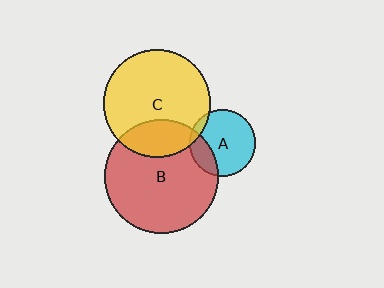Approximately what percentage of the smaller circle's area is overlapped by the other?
Approximately 25%.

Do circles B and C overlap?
Yes.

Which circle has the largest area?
Circle B (red).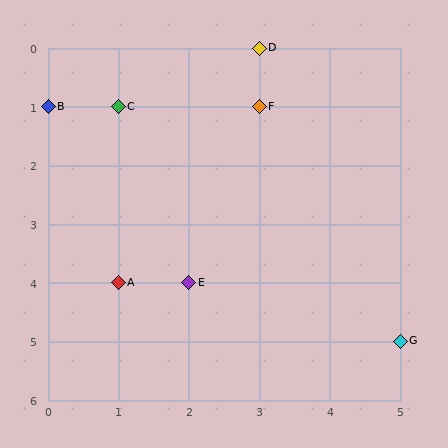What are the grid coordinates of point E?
Point E is at grid coordinates (2, 4).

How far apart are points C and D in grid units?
Points C and D are 2 columns and 1 row apart (about 2.2 grid units diagonally).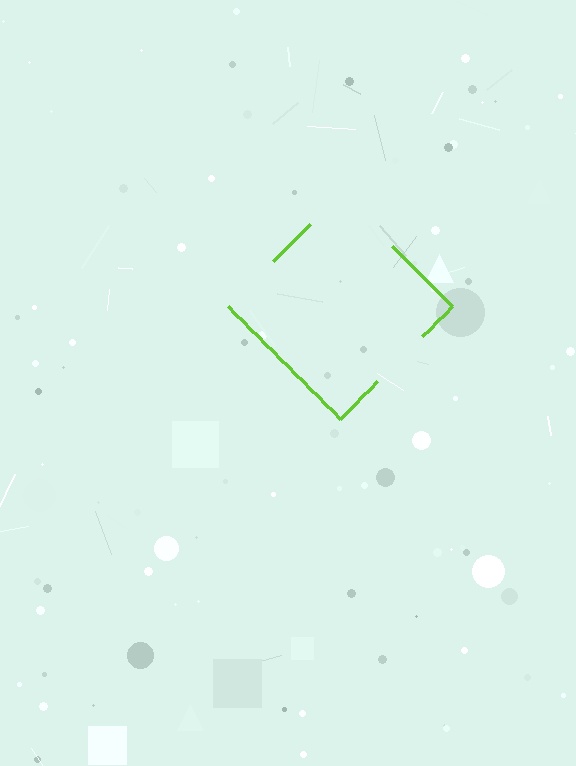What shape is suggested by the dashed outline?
The dashed outline suggests a diamond.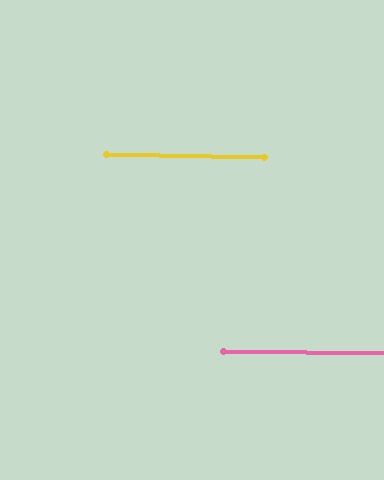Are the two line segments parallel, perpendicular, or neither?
Parallel — their directions differ by only 0.7°.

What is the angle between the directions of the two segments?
Approximately 1 degree.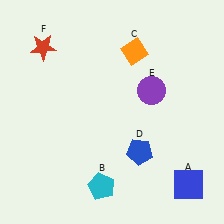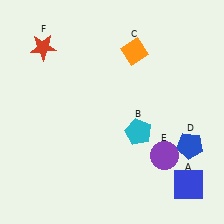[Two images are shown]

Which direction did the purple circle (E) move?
The purple circle (E) moved down.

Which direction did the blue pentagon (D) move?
The blue pentagon (D) moved right.